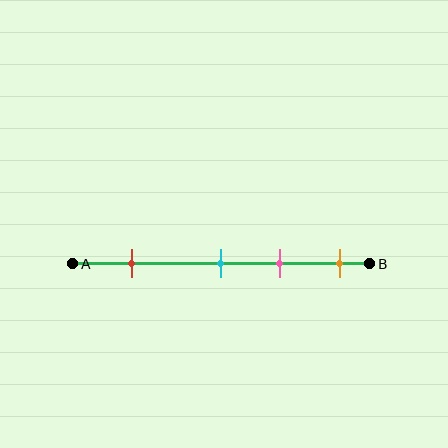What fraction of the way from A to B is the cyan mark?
The cyan mark is approximately 50% (0.5) of the way from A to B.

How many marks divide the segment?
There are 4 marks dividing the segment.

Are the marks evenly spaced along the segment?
No, the marks are not evenly spaced.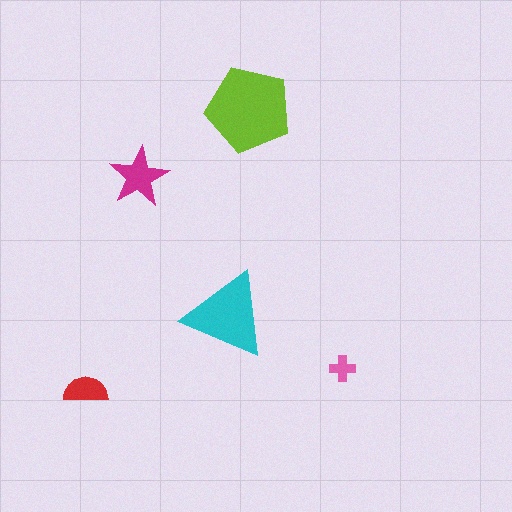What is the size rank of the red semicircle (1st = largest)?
4th.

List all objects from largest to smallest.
The lime pentagon, the cyan triangle, the magenta star, the red semicircle, the pink cross.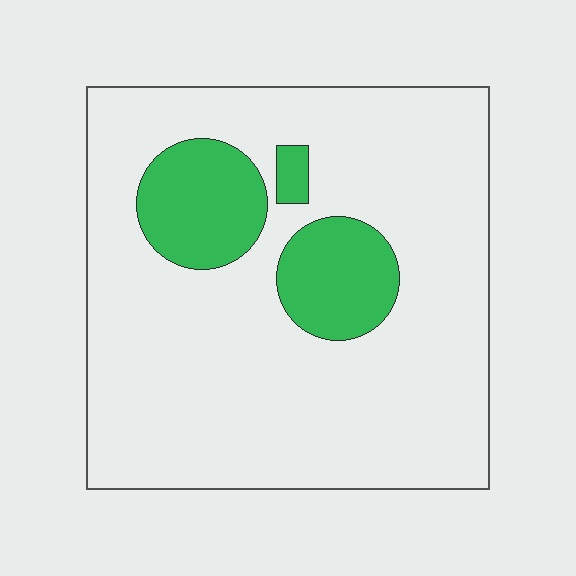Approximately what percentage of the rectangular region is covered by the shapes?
Approximately 15%.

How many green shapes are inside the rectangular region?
3.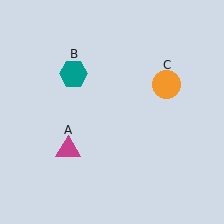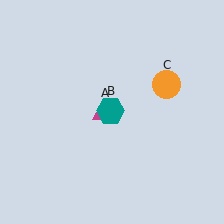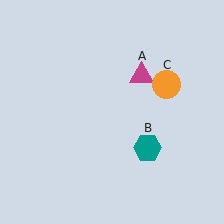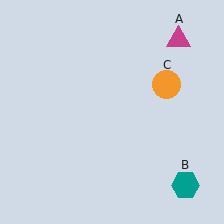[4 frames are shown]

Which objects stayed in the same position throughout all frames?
Orange circle (object C) remained stationary.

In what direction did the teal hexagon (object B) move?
The teal hexagon (object B) moved down and to the right.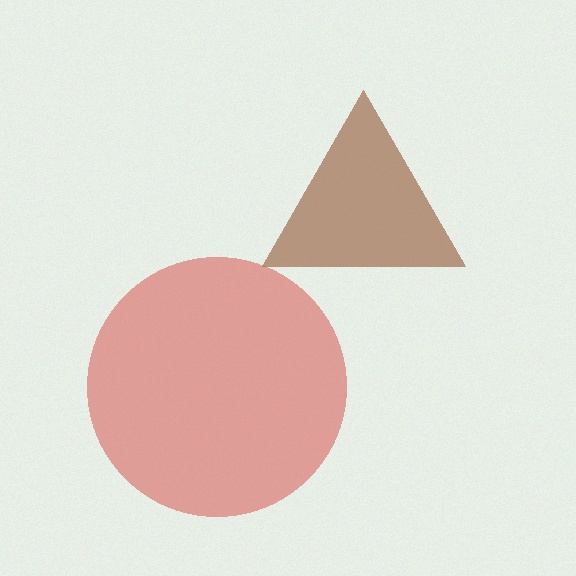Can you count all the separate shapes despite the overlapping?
Yes, there are 2 separate shapes.